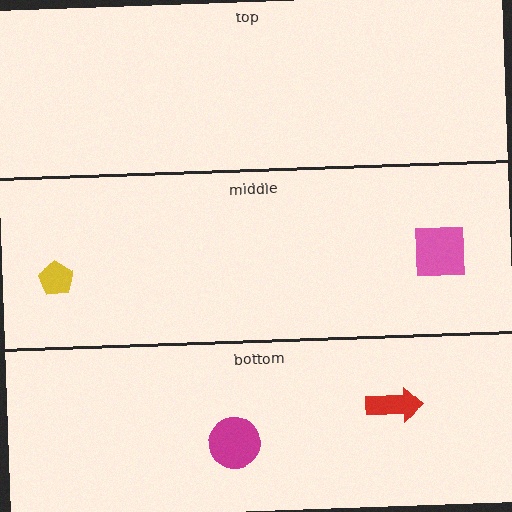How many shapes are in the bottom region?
2.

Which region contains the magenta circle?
The bottom region.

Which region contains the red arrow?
The bottom region.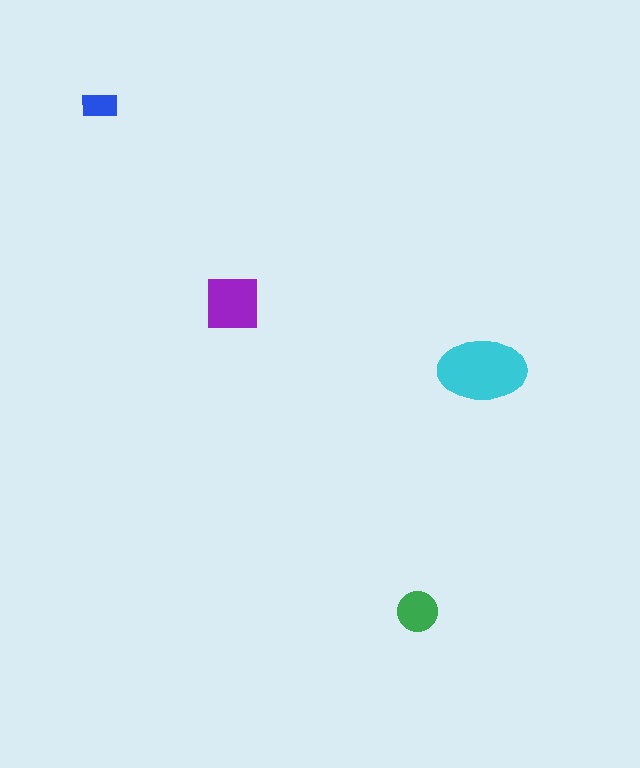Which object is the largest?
The cyan ellipse.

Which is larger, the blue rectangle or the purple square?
The purple square.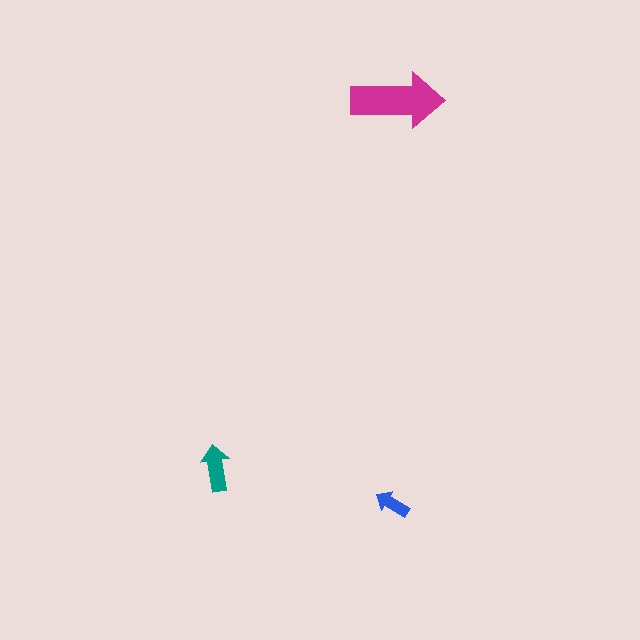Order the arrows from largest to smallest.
the magenta one, the teal one, the blue one.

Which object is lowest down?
The blue arrow is bottommost.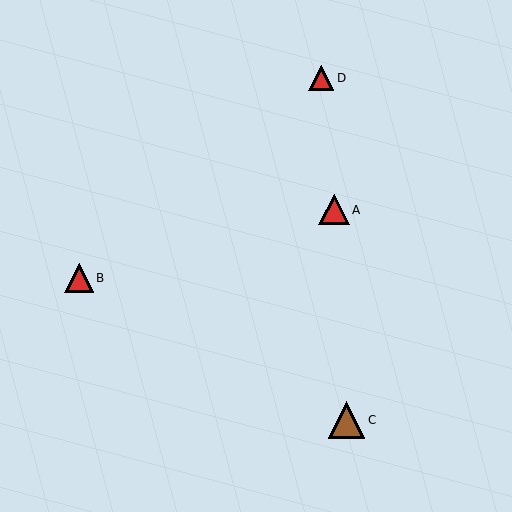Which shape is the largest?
The brown triangle (labeled C) is the largest.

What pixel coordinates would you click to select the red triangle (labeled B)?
Click at (79, 278) to select the red triangle B.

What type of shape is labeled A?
Shape A is a red triangle.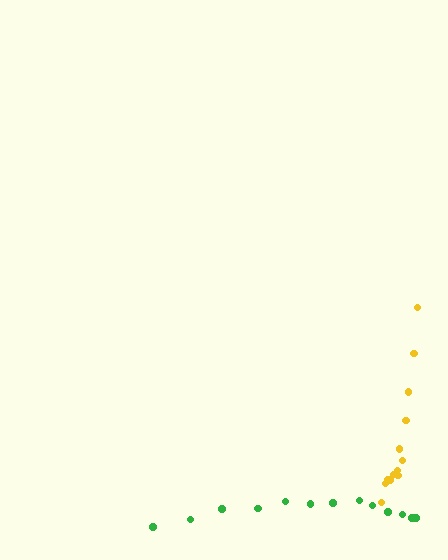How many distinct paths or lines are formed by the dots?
There are 2 distinct paths.